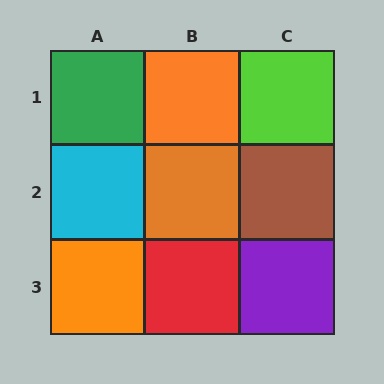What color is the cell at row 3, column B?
Red.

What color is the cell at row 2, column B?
Orange.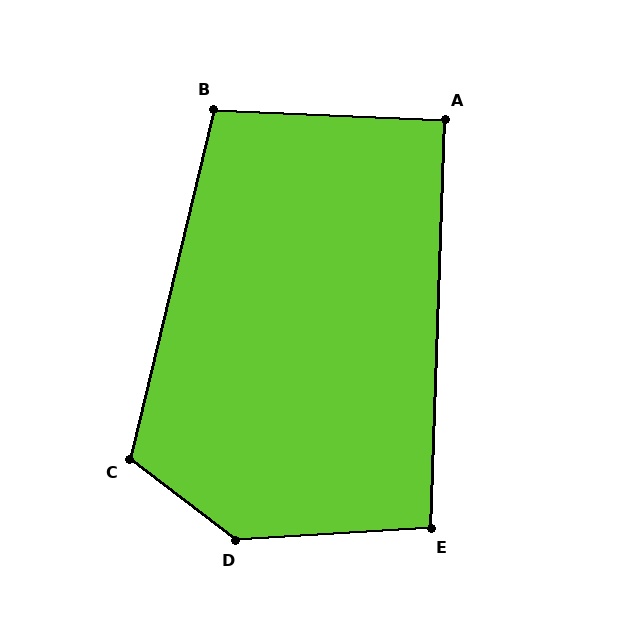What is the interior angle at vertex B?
Approximately 101 degrees (obtuse).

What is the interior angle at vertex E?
Approximately 96 degrees (obtuse).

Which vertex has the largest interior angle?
D, at approximately 139 degrees.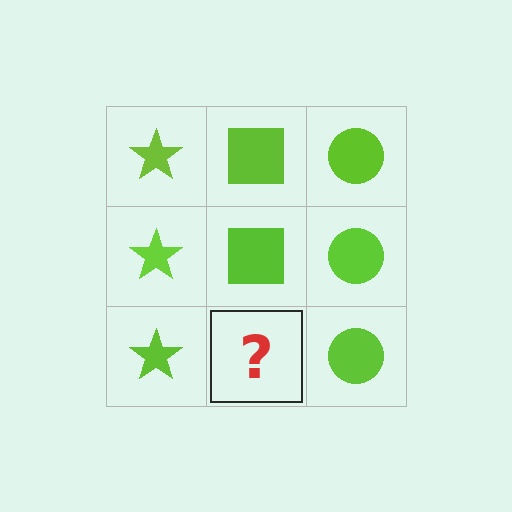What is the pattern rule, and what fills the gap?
The rule is that each column has a consistent shape. The gap should be filled with a lime square.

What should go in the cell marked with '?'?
The missing cell should contain a lime square.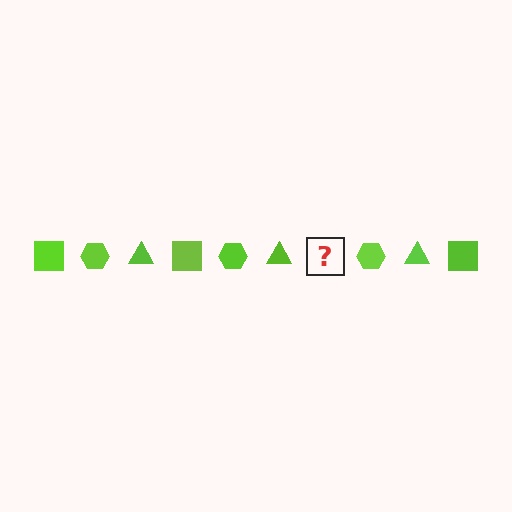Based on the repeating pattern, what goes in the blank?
The blank should be a lime square.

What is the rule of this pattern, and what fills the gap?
The rule is that the pattern cycles through square, hexagon, triangle shapes in lime. The gap should be filled with a lime square.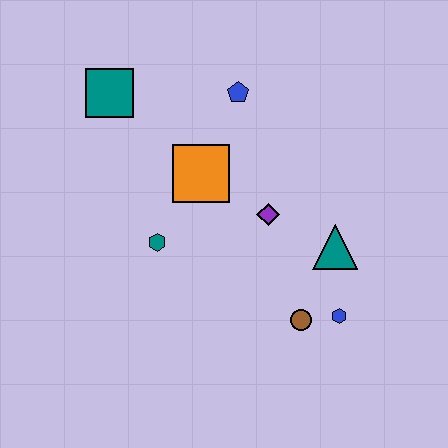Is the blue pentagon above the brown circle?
Yes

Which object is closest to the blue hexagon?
The brown circle is closest to the blue hexagon.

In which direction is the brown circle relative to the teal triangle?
The brown circle is below the teal triangle.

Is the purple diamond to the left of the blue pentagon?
No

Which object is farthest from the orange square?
The blue hexagon is farthest from the orange square.